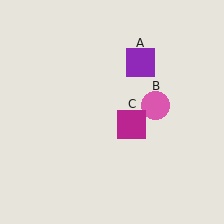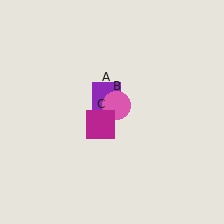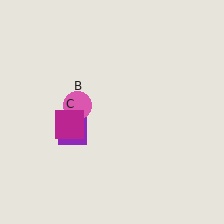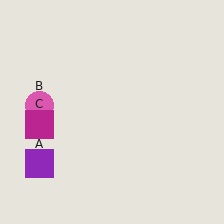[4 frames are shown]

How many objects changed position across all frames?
3 objects changed position: purple square (object A), pink circle (object B), magenta square (object C).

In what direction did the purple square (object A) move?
The purple square (object A) moved down and to the left.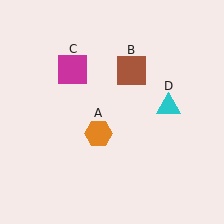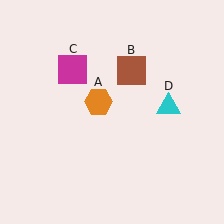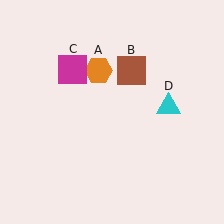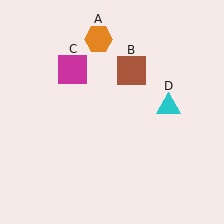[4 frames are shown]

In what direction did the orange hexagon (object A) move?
The orange hexagon (object A) moved up.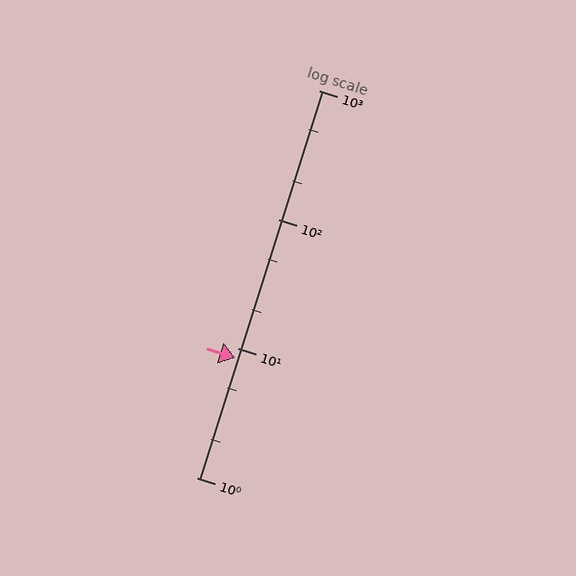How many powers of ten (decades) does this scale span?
The scale spans 3 decades, from 1 to 1000.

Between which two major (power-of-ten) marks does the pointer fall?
The pointer is between 1 and 10.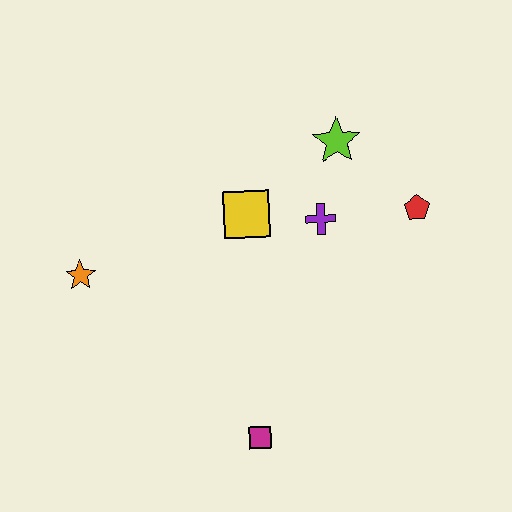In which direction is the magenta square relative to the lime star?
The magenta square is below the lime star.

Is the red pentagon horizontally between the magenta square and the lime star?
No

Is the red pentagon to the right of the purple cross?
Yes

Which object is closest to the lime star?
The purple cross is closest to the lime star.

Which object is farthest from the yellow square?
The magenta square is farthest from the yellow square.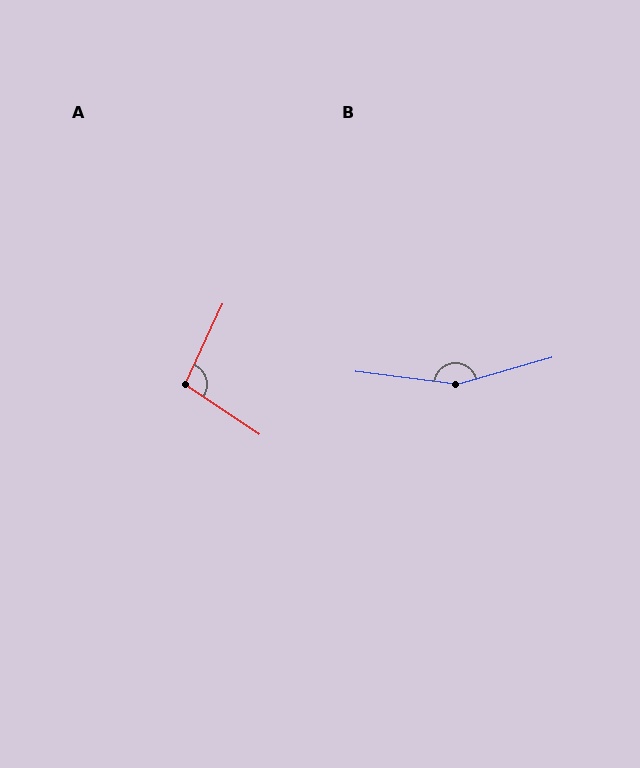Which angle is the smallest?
A, at approximately 99 degrees.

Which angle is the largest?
B, at approximately 157 degrees.